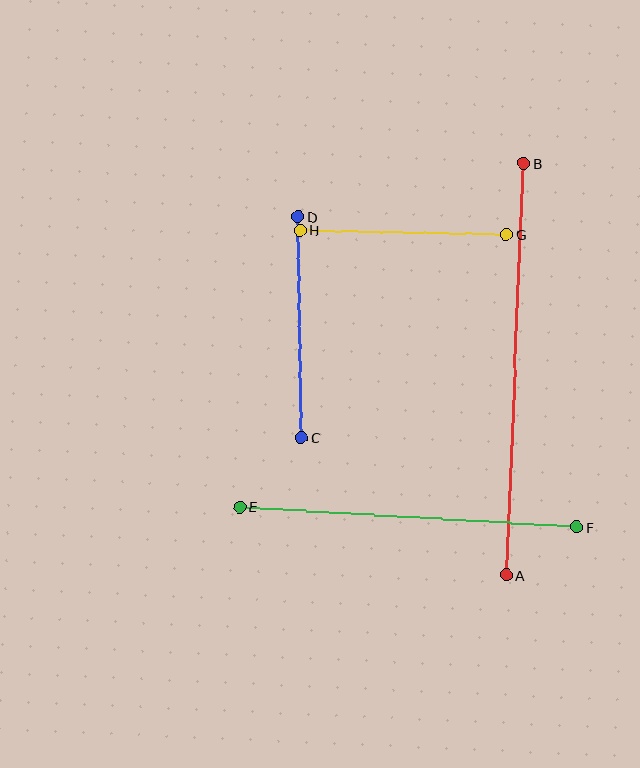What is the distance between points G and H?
The distance is approximately 206 pixels.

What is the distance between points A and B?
The distance is approximately 412 pixels.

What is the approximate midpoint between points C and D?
The midpoint is at approximately (300, 327) pixels.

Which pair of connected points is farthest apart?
Points A and B are farthest apart.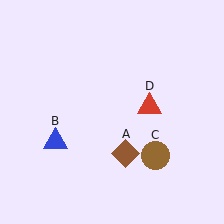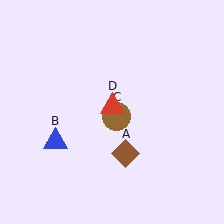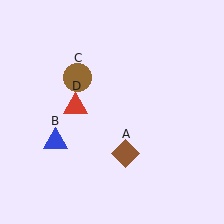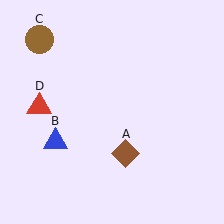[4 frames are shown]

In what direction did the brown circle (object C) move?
The brown circle (object C) moved up and to the left.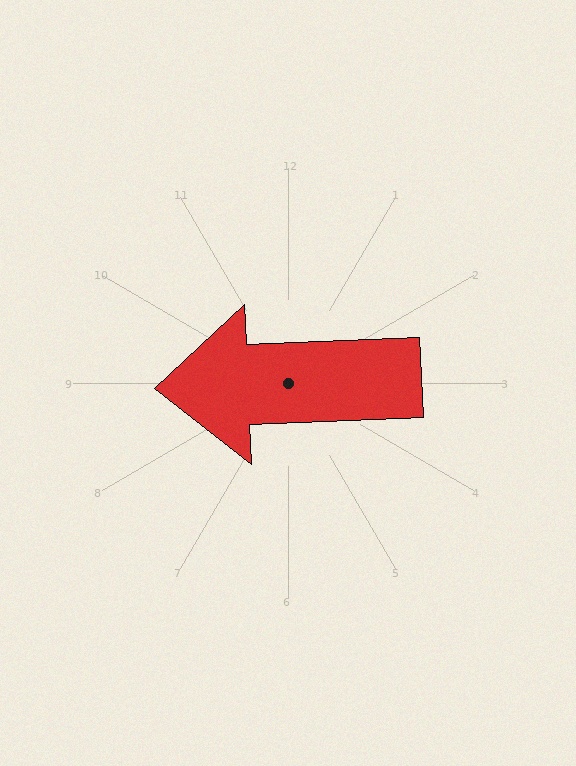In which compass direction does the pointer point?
West.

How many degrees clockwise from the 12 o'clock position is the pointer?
Approximately 268 degrees.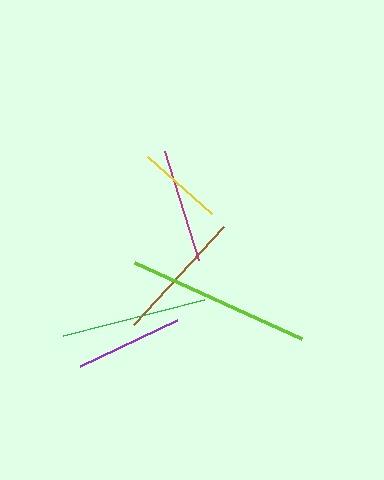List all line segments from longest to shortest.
From longest to shortest: lime, green, brown, magenta, purple, yellow.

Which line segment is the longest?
The lime line is the longest at approximately 184 pixels.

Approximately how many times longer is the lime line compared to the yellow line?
The lime line is approximately 2.1 times the length of the yellow line.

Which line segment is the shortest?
The yellow line is the shortest at approximately 86 pixels.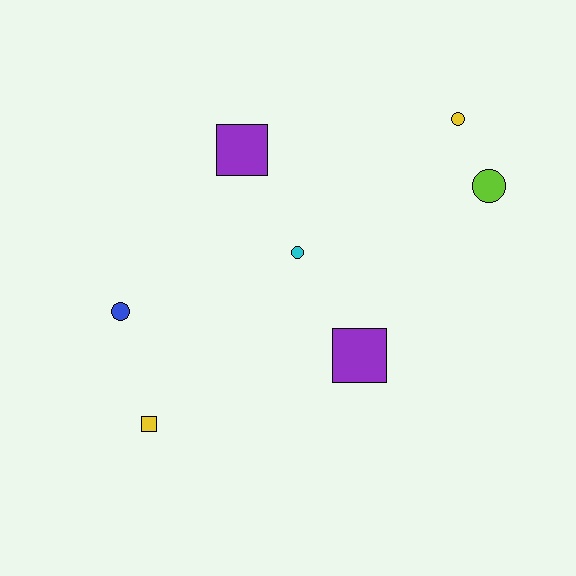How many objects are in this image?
There are 7 objects.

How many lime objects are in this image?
There is 1 lime object.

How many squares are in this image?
There are 3 squares.